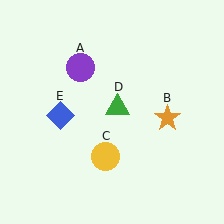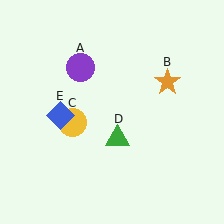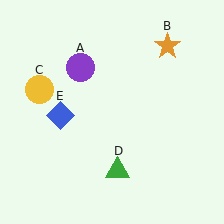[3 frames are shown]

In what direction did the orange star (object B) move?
The orange star (object B) moved up.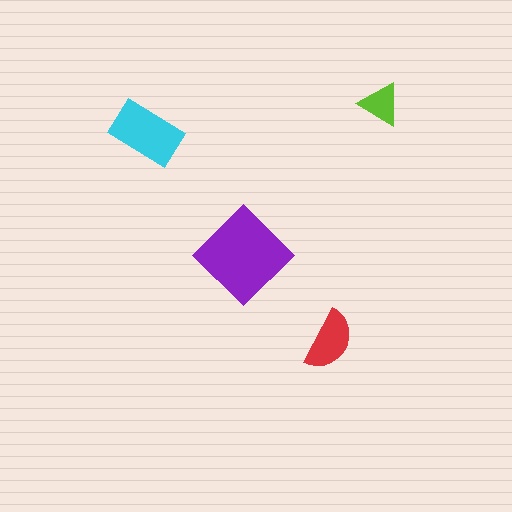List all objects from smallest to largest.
The lime triangle, the red semicircle, the cyan rectangle, the purple diamond.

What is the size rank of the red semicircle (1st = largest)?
3rd.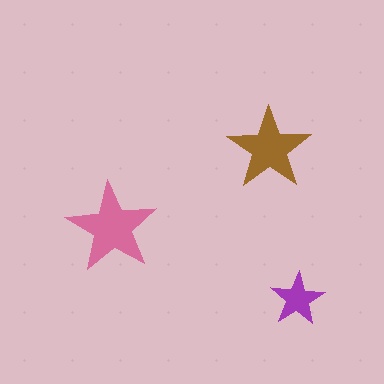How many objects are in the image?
There are 3 objects in the image.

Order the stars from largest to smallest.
the pink one, the brown one, the purple one.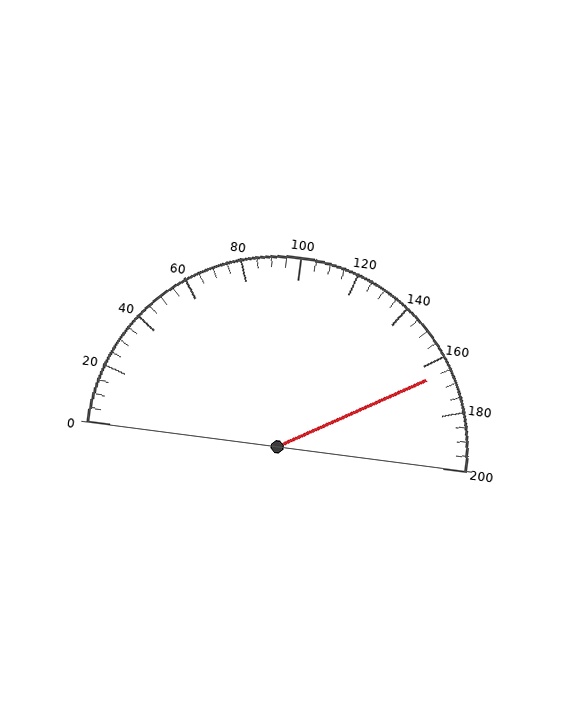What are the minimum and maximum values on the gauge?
The gauge ranges from 0 to 200.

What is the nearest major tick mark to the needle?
The nearest major tick mark is 160.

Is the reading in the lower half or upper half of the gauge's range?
The reading is in the upper half of the range (0 to 200).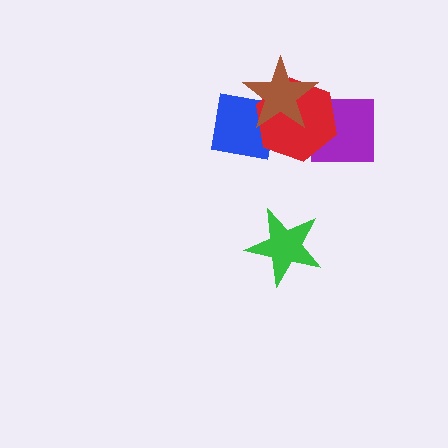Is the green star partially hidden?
No, no other shape covers it.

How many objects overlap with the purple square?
1 object overlaps with the purple square.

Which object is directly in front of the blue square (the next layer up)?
The red hexagon is directly in front of the blue square.